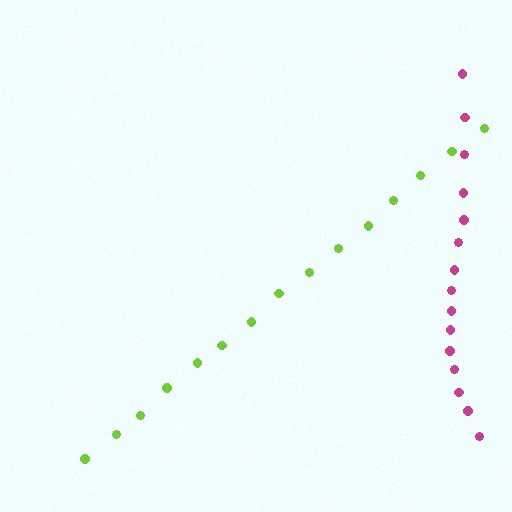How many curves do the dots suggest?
There are 2 distinct paths.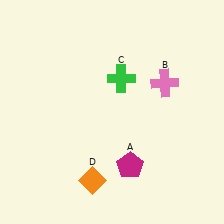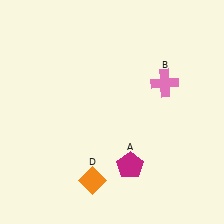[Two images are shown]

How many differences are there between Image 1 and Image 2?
There is 1 difference between the two images.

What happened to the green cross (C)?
The green cross (C) was removed in Image 2. It was in the top-right area of Image 1.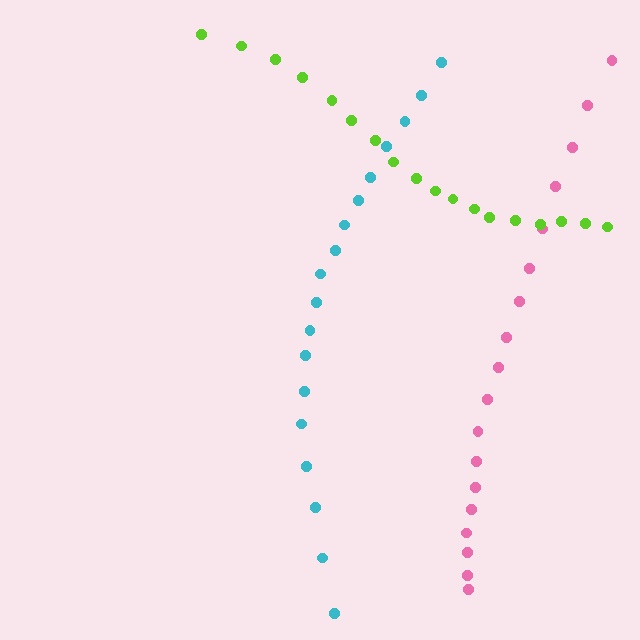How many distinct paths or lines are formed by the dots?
There are 3 distinct paths.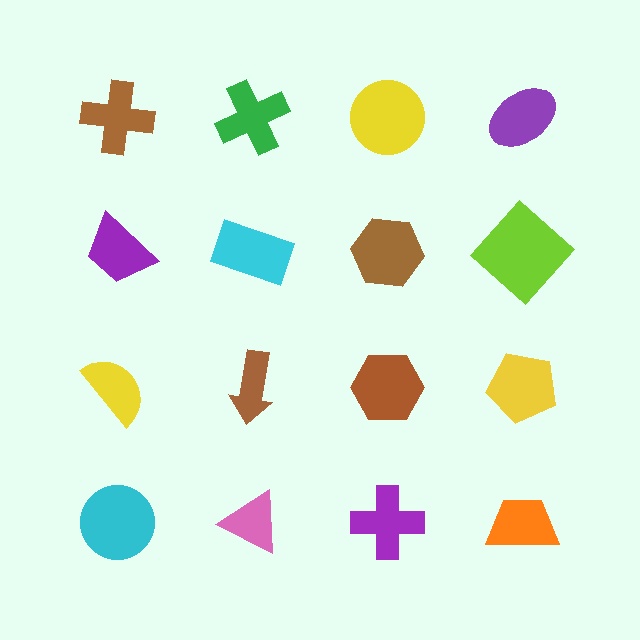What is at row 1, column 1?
A brown cross.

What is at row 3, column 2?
A brown arrow.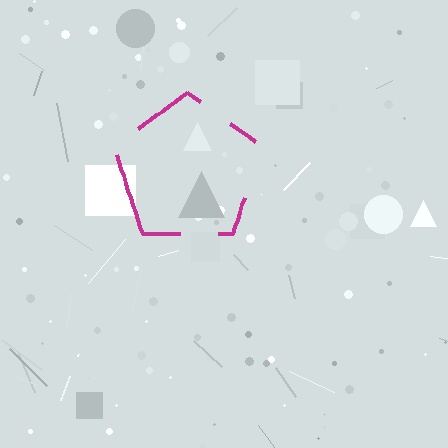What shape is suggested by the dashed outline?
The dashed outline suggests a pentagon.